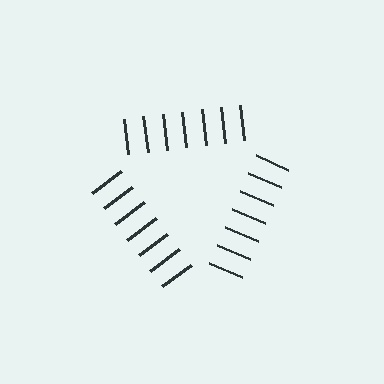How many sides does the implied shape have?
3 sides — the line-ends trace a triangle.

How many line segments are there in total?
21 — 7 along each of the 3 edges.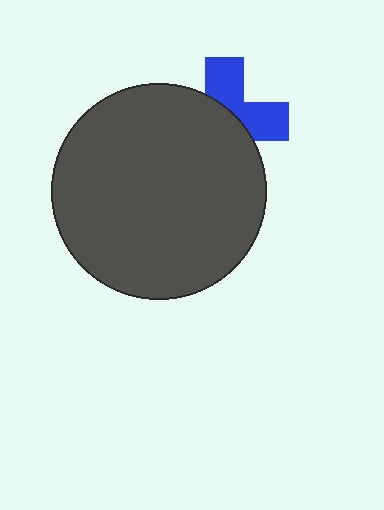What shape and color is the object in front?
The object in front is a dark gray circle.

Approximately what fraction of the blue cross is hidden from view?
Roughly 58% of the blue cross is hidden behind the dark gray circle.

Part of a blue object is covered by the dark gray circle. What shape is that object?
It is a cross.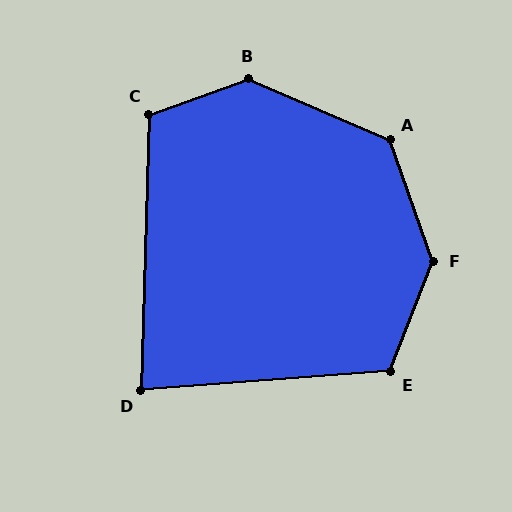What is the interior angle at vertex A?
Approximately 133 degrees (obtuse).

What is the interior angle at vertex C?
Approximately 112 degrees (obtuse).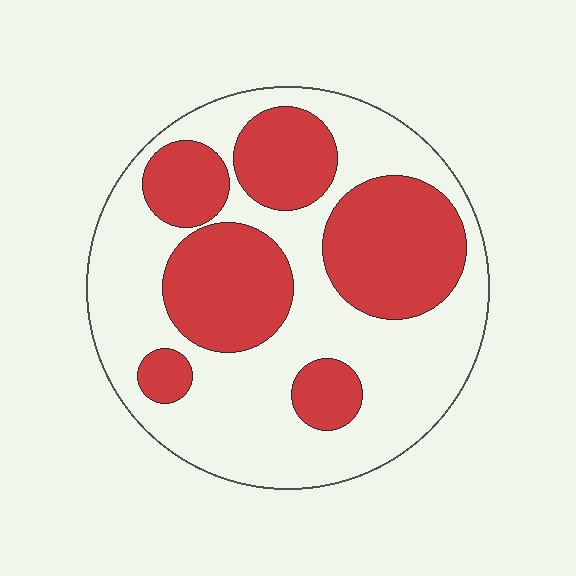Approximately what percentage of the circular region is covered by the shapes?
Approximately 40%.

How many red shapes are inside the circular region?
6.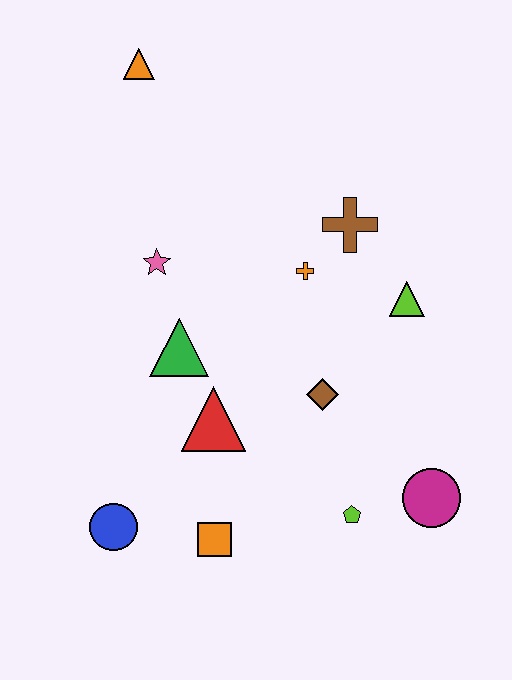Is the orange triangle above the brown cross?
Yes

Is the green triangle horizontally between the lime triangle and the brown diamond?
No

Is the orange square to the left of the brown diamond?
Yes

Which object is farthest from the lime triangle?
The blue circle is farthest from the lime triangle.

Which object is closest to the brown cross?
The orange cross is closest to the brown cross.